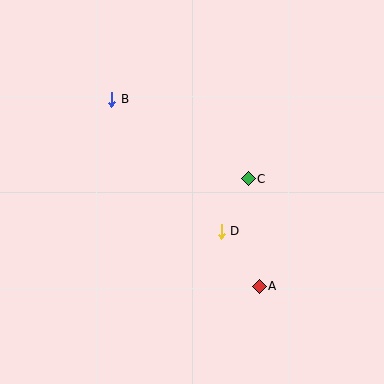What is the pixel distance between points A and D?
The distance between A and D is 67 pixels.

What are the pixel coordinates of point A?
Point A is at (259, 286).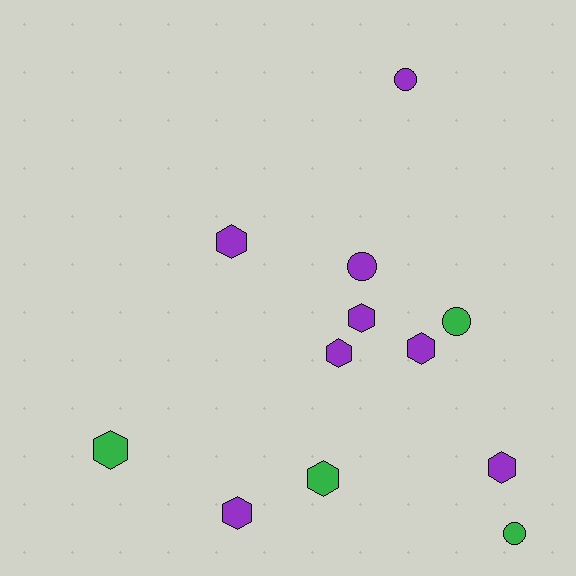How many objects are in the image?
There are 12 objects.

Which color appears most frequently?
Purple, with 8 objects.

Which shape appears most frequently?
Hexagon, with 8 objects.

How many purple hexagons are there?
There are 6 purple hexagons.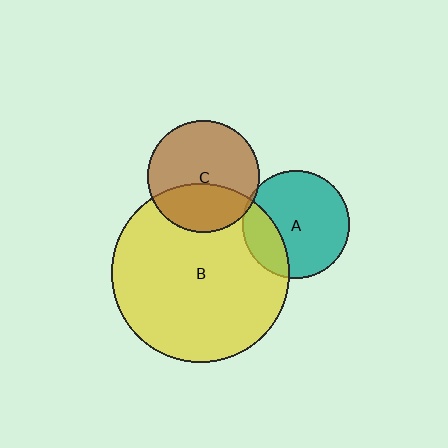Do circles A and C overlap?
Yes.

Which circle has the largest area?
Circle B (yellow).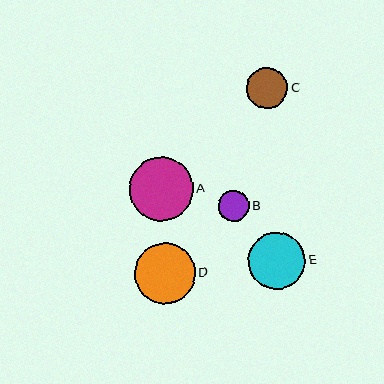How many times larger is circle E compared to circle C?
Circle E is approximately 1.4 times the size of circle C.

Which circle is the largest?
Circle A is the largest with a size of approximately 64 pixels.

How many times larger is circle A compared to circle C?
Circle A is approximately 1.6 times the size of circle C.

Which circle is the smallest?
Circle B is the smallest with a size of approximately 31 pixels.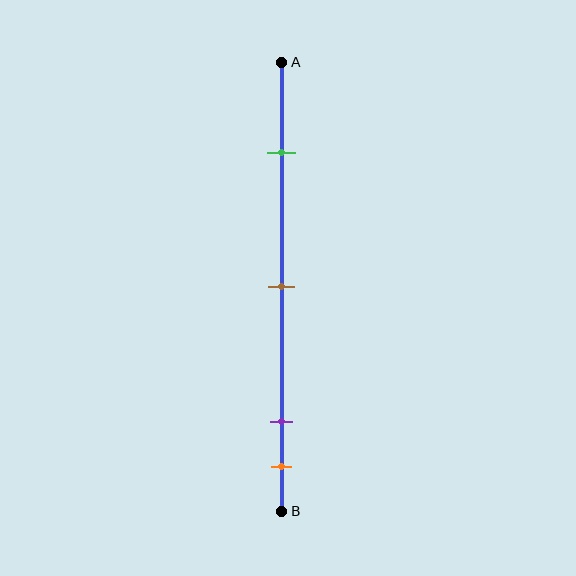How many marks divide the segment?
There are 4 marks dividing the segment.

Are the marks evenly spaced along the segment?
No, the marks are not evenly spaced.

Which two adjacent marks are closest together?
The purple and orange marks are the closest adjacent pair.